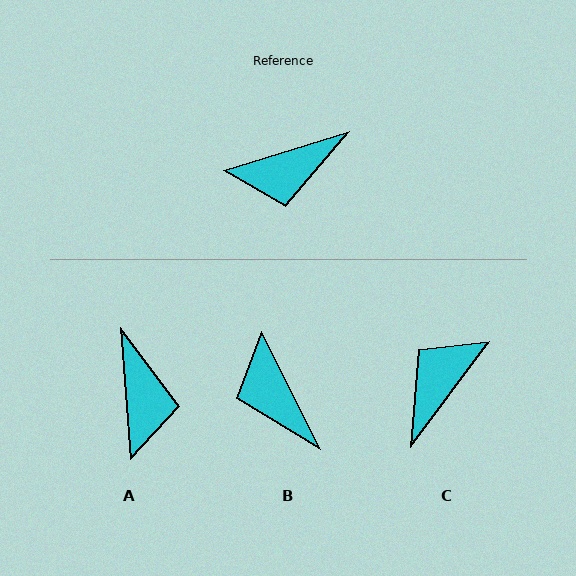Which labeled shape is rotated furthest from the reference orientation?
C, about 144 degrees away.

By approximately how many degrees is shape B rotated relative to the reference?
Approximately 81 degrees clockwise.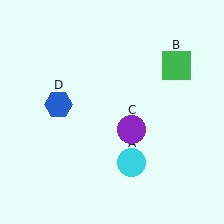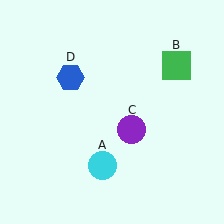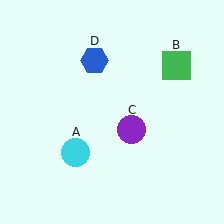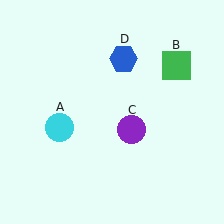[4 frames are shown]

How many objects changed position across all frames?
2 objects changed position: cyan circle (object A), blue hexagon (object D).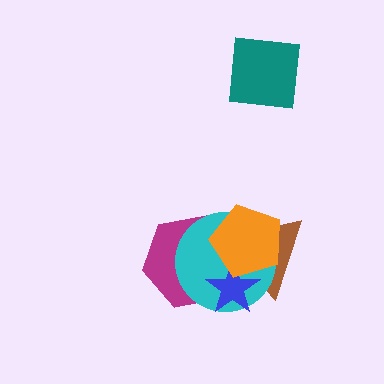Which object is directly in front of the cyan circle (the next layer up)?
The blue star is directly in front of the cyan circle.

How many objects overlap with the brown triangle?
4 objects overlap with the brown triangle.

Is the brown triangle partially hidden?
Yes, it is partially covered by another shape.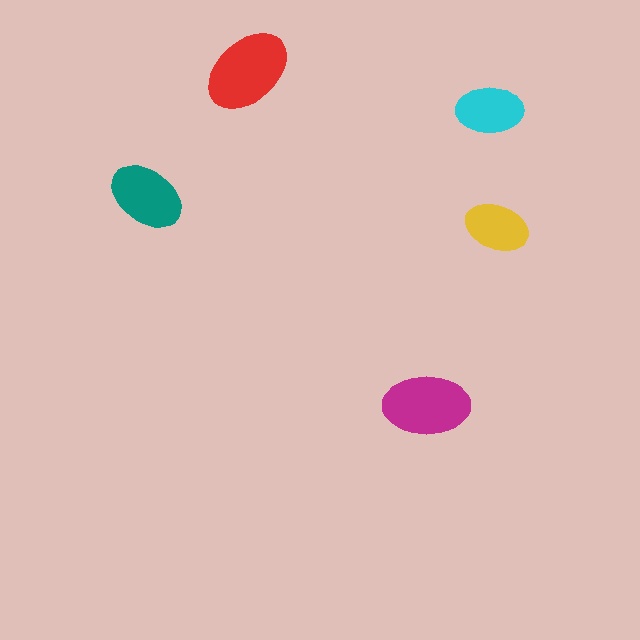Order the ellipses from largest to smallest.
the red one, the magenta one, the teal one, the cyan one, the yellow one.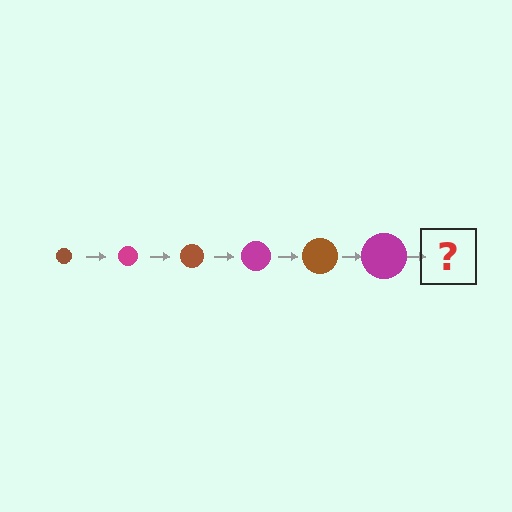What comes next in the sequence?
The next element should be a brown circle, larger than the previous one.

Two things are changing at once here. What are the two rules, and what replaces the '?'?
The two rules are that the circle grows larger each step and the color cycles through brown and magenta. The '?' should be a brown circle, larger than the previous one.